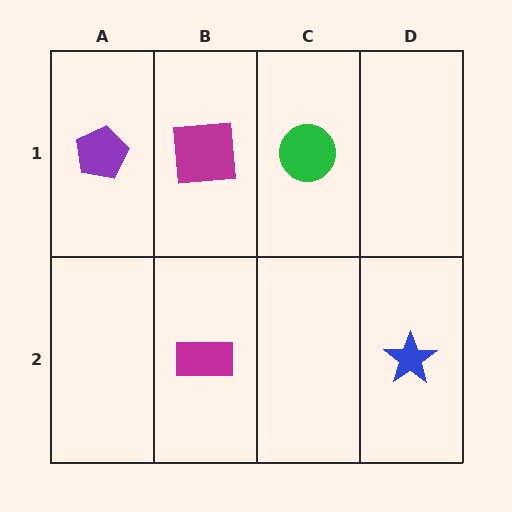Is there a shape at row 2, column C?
No, that cell is empty.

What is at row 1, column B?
A magenta square.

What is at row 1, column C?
A green circle.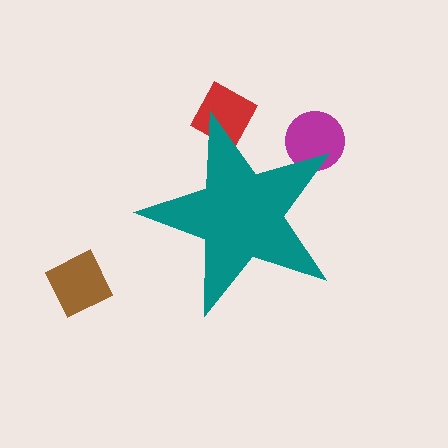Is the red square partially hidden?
Yes, the red square is partially hidden behind the teal star.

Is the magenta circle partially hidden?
Yes, the magenta circle is partially hidden behind the teal star.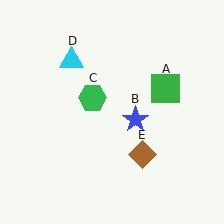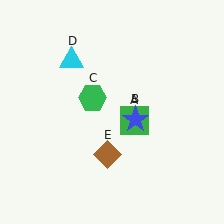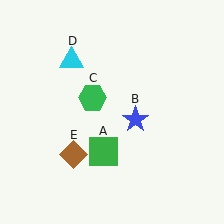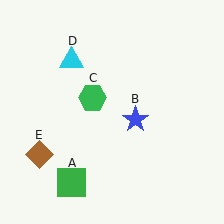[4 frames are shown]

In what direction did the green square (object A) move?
The green square (object A) moved down and to the left.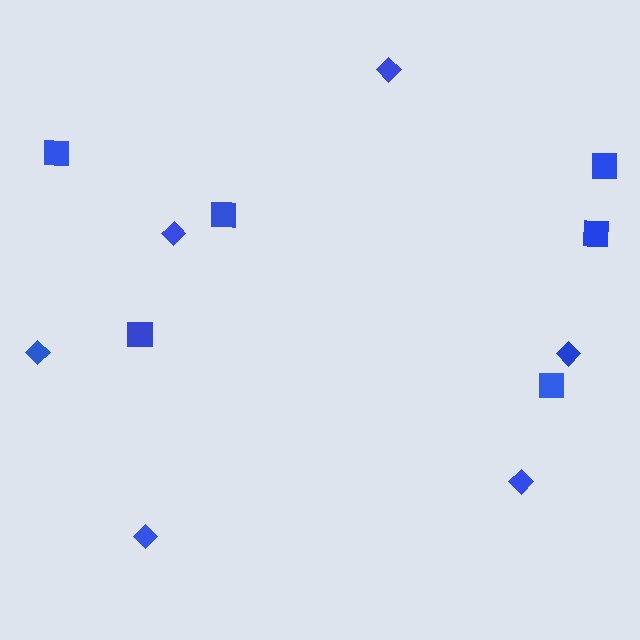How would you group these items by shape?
There are 2 groups: one group of squares (6) and one group of diamonds (6).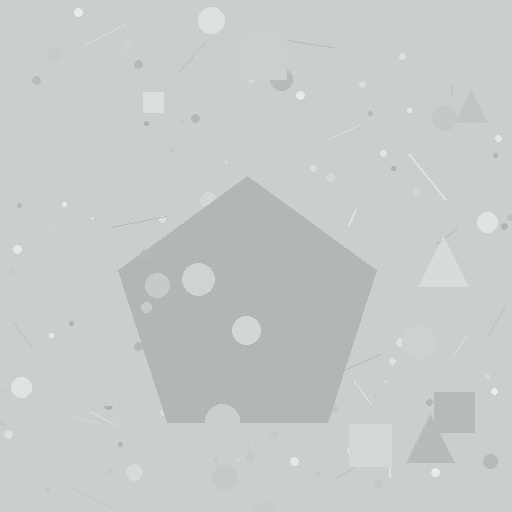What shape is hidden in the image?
A pentagon is hidden in the image.